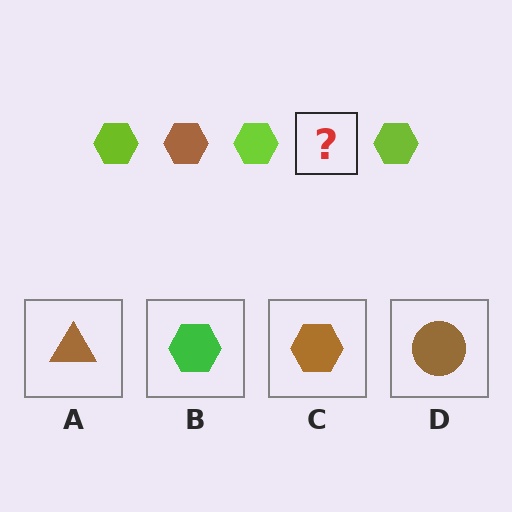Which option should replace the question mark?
Option C.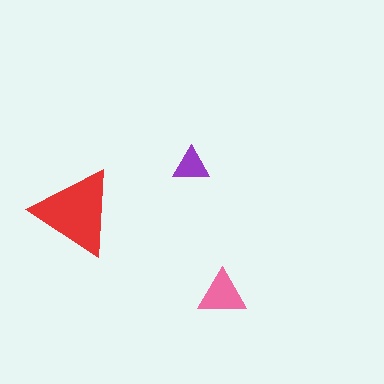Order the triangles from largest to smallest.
the red one, the pink one, the purple one.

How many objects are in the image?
There are 3 objects in the image.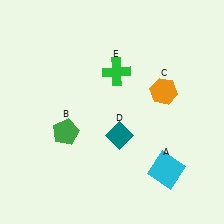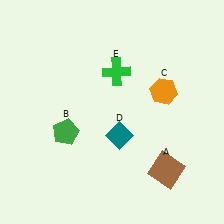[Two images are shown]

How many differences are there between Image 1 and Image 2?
There is 1 difference between the two images.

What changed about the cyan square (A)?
In Image 1, A is cyan. In Image 2, it changed to brown.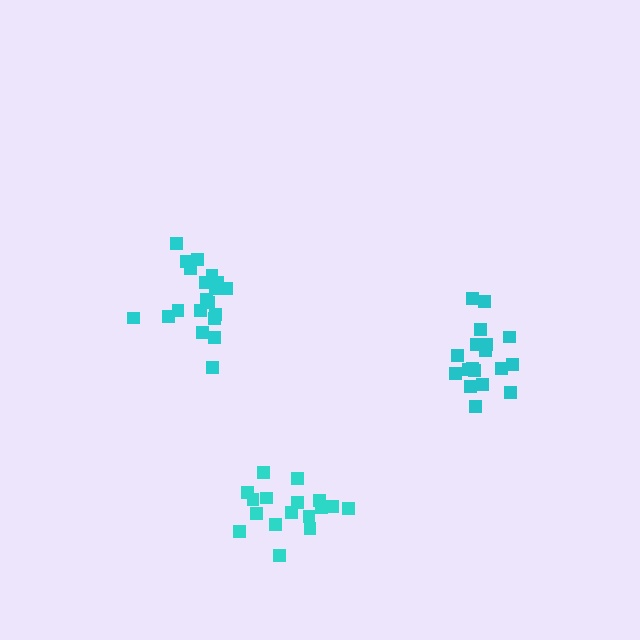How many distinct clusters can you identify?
There are 3 distinct clusters.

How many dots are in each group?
Group 1: 20 dots, Group 2: 17 dots, Group 3: 18 dots (55 total).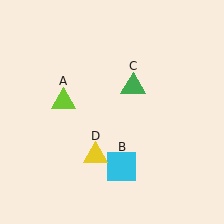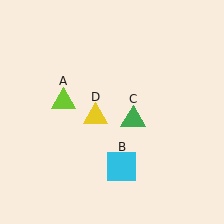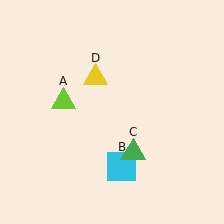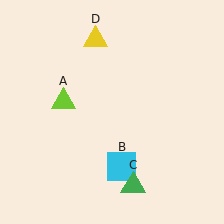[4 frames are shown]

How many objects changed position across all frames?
2 objects changed position: green triangle (object C), yellow triangle (object D).